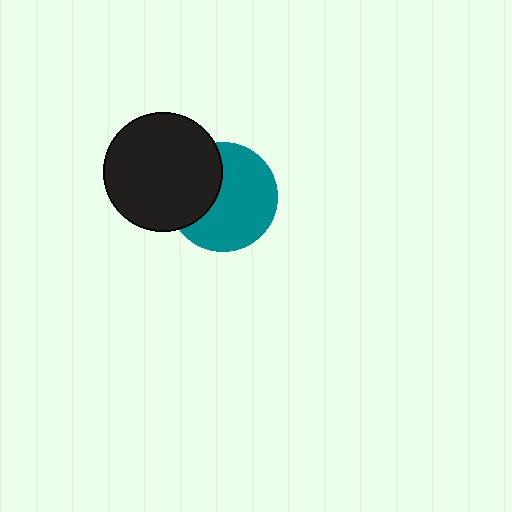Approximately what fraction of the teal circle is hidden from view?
Roughly 35% of the teal circle is hidden behind the black circle.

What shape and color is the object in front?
The object in front is a black circle.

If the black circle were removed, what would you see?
You would see the complete teal circle.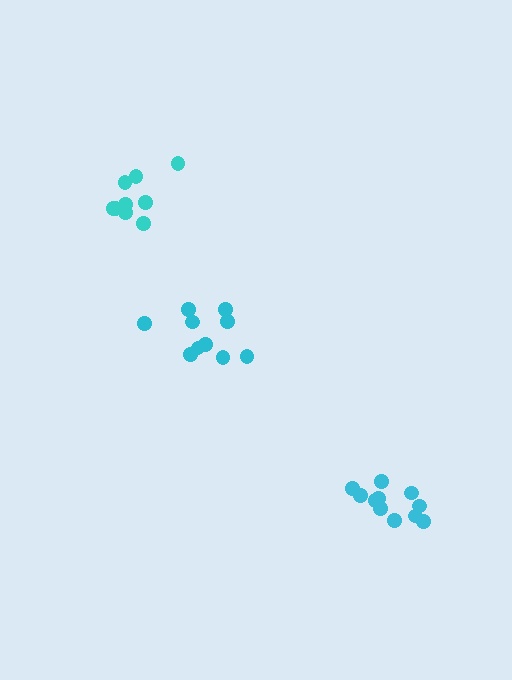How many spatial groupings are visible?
There are 3 spatial groupings.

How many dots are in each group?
Group 1: 9 dots, Group 2: 10 dots, Group 3: 11 dots (30 total).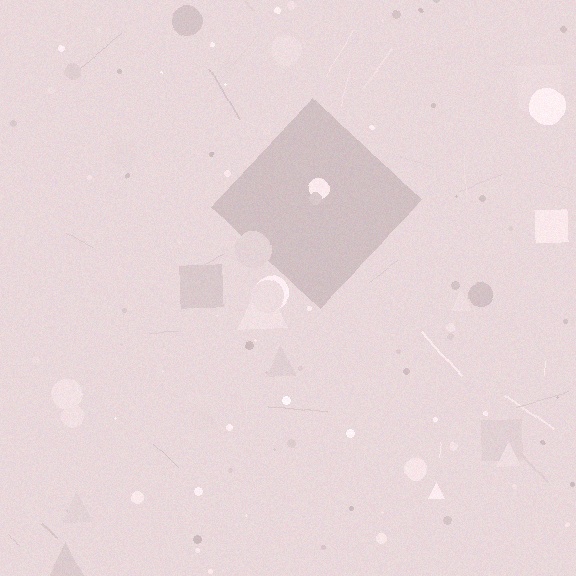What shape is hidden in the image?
A diamond is hidden in the image.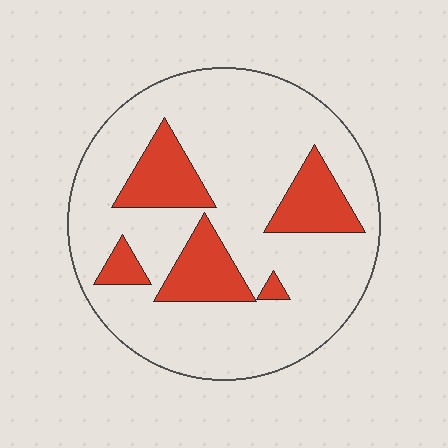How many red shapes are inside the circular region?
5.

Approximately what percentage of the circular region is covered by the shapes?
Approximately 20%.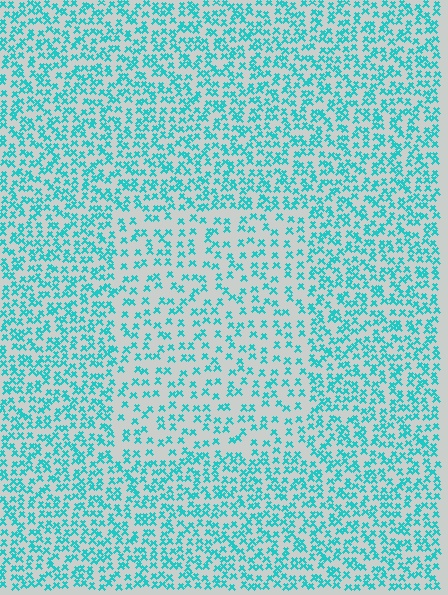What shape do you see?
I see a rectangle.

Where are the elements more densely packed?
The elements are more densely packed outside the rectangle boundary.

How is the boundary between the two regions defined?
The boundary is defined by a change in element density (approximately 1.8x ratio). All elements are the same color, size, and shape.